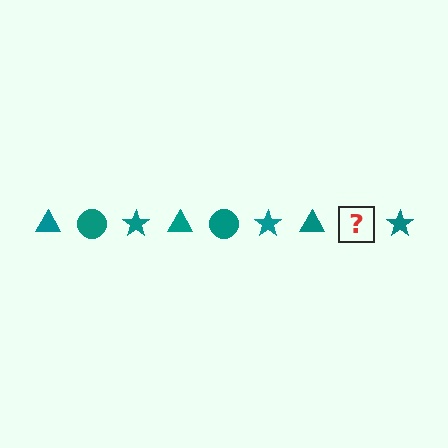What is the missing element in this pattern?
The missing element is a teal circle.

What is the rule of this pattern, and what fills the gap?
The rule is that the pattern cycles through triangle, circle, star shapes in teal. The gap should be filled with a teal circle.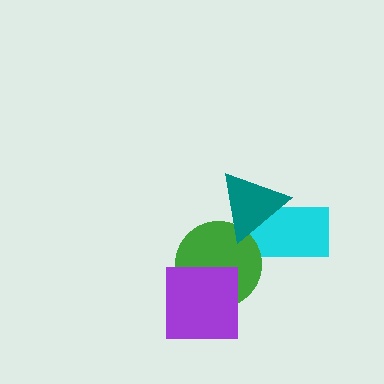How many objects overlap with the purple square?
1 object overlaps with the purple square.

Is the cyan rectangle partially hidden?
Yes, it is partially covered by another shape.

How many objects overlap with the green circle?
2 objects overlap with the green circle.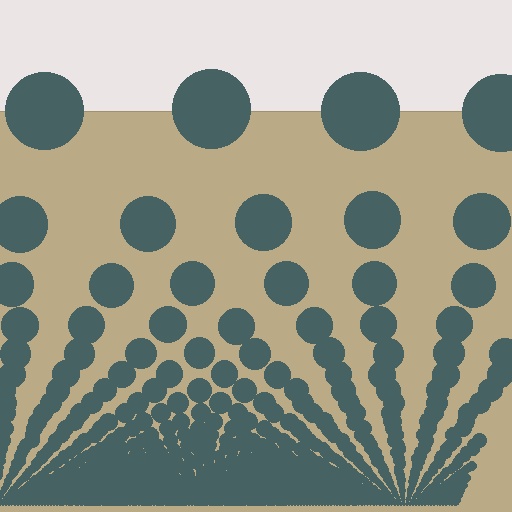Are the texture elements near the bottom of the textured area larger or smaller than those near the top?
Smaller. The gradient is inverted — elements near the bottom are smaller and denser.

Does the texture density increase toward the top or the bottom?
Density increases toward the bottom.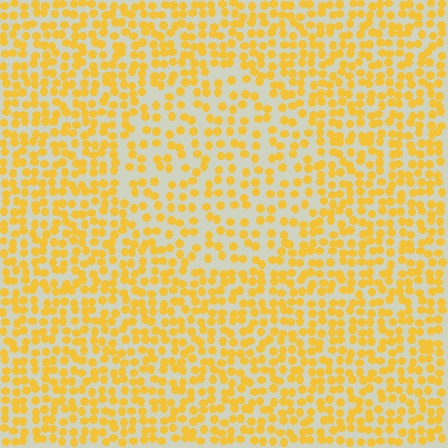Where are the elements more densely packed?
The elements are more densely packed outside the circle boundary.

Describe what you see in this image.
The image contains small yellow elements arranged at two different densities. A circle-shaped region is visible where the elements are less densely packed than the surrounding area.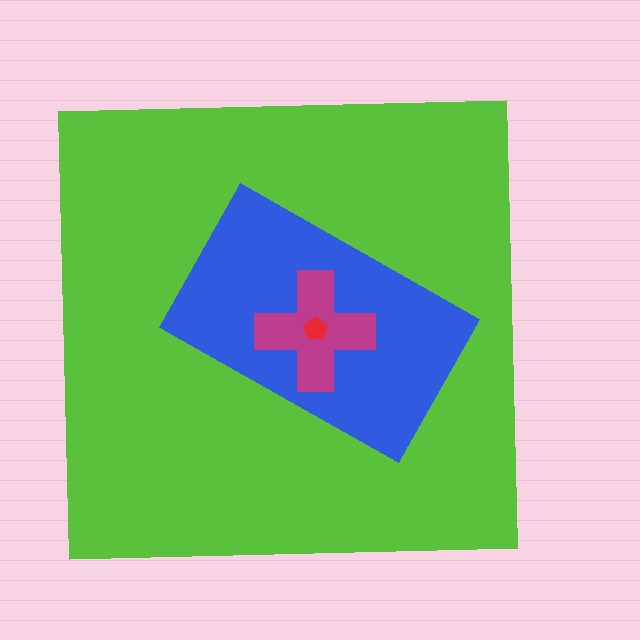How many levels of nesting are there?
4.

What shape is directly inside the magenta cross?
The red pentagon.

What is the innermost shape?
The red pentagon.